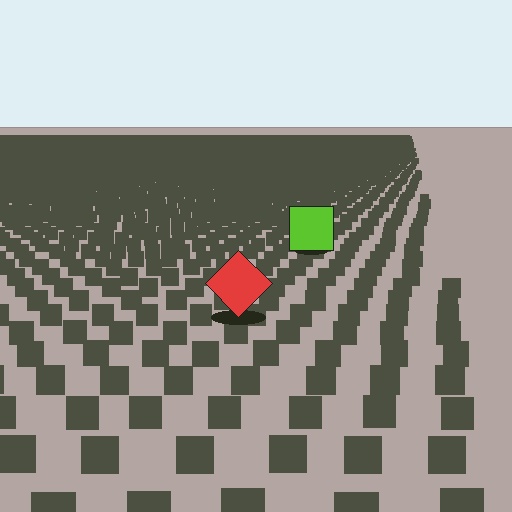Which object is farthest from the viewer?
The lime square is farthest from the viewer. It appears smaller and the ground texture around it is denser.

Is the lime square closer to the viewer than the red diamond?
No. The red diamond is closer — you can tell from the texture gradient: the ground texture is coarser near it.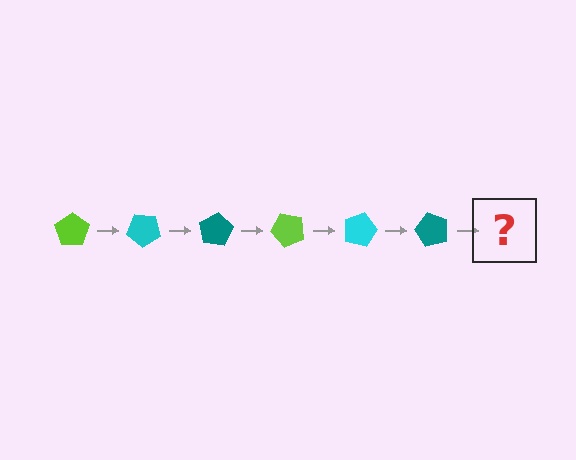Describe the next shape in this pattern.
It should be a lime pentagon, rotated 240 degrees from the start.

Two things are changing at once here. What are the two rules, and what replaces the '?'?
The two rules are that it rotates 40 degrees each step and the color cycles through lime, cyan, and teal. The '?' should be a lime pentagon, rotated 240 degrees from the start.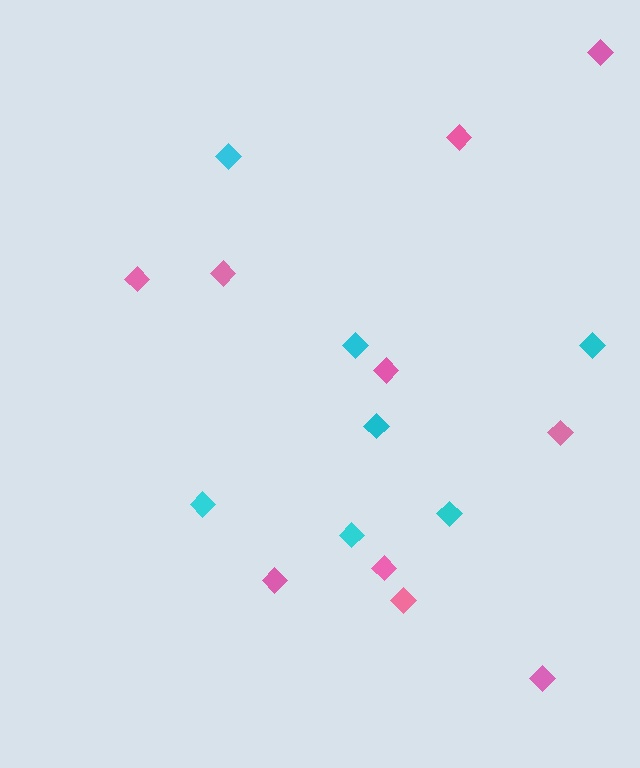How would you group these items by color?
There are 2 groups: one group of cyan diamonds (7) and one group of pink diamonds (10).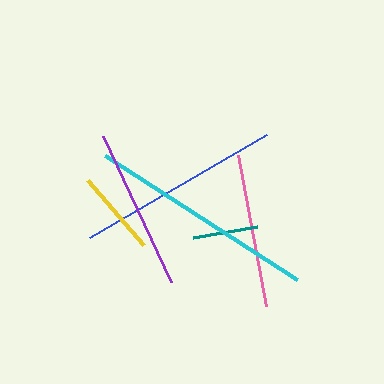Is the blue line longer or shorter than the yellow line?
The blue line is longer than the yellow line.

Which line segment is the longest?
The cyan line is the longest at approximately 229 pixels.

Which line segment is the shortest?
The teal line is the shortest at approximately 65 pixels.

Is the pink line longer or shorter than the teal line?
The pink line is longer than the teal line.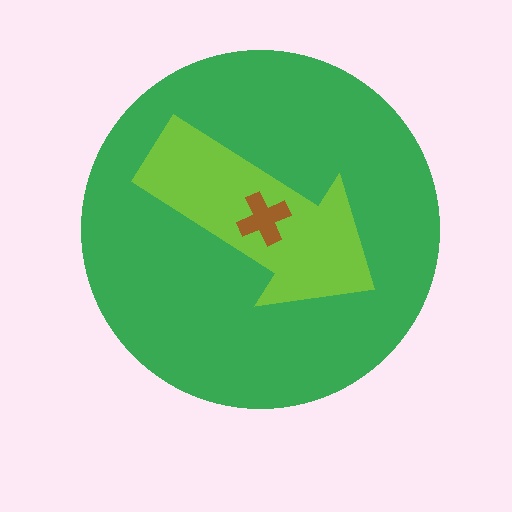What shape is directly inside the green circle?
The lime arrow.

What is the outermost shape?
The green circle.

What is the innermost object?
The brown cross.